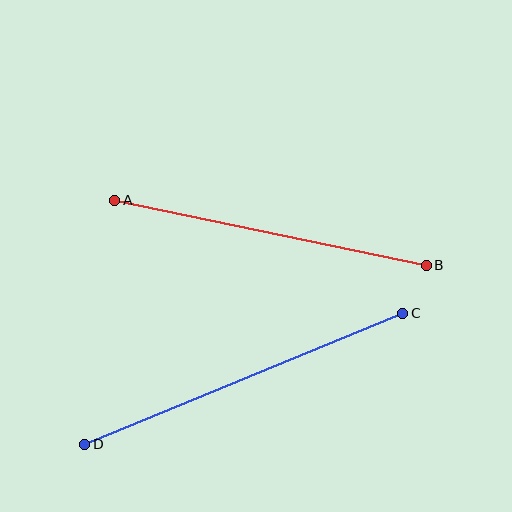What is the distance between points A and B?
The distance is approximately 318 pixels.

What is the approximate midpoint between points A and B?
The midpoint is at approximately (270, 233) pixels.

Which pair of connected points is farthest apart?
Points C and D are farthest apart.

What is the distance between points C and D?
The distance is approximately 344 pixels.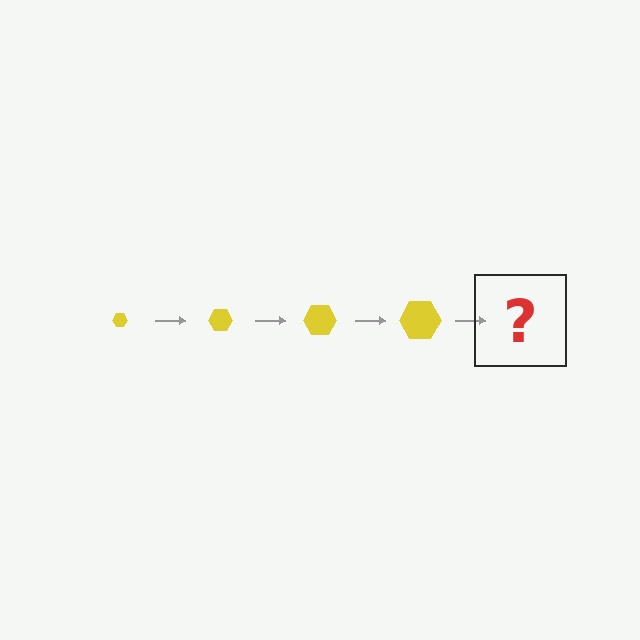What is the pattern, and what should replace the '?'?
The pattern is that the hexagon gets progressively larger each step. The '?' should be a yellow hexagon, larger than the previous one.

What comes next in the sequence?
The next element should be a yellow hexagon, larger than the previous one.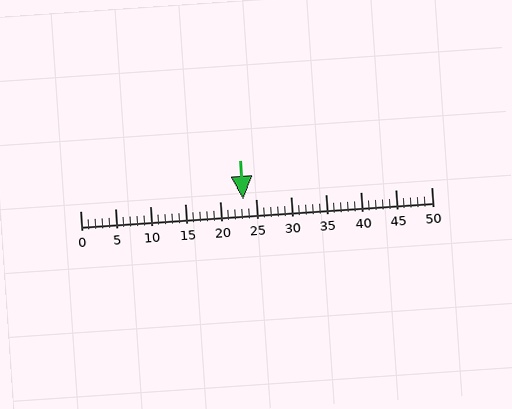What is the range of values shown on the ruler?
The ruler shows values from 0 to 50.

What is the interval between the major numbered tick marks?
The major tick marks are spaced 5 units apart.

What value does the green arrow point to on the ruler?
The green arrow points to approximately 23.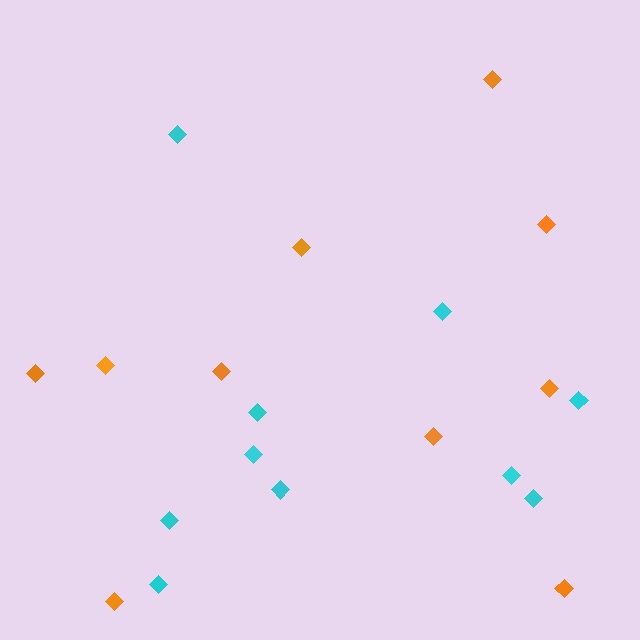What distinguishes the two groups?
There are 2 groups: one group of orange diamonds (10) and one group of cyan diamonds (10).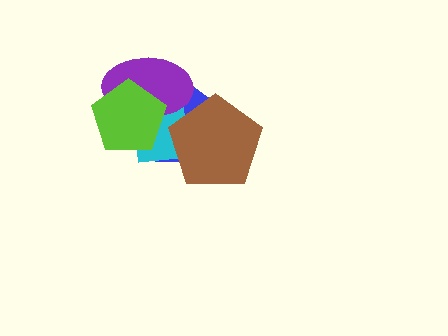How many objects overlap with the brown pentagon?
2 objects overlap with the brown pentagon.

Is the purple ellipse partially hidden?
Yes, it is partially covered by another shape.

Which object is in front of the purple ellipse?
The lime pentagon is in front of the purple ellipse.